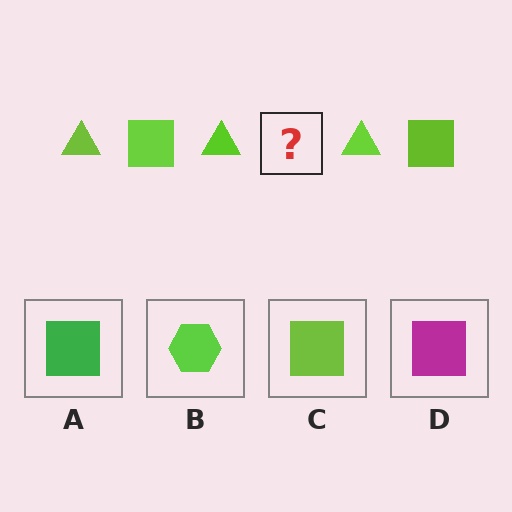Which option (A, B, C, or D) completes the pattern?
C.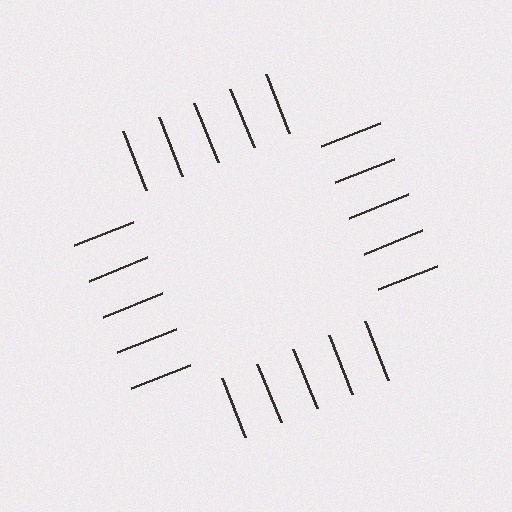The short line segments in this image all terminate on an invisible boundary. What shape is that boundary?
An illusory square — the line segments terminate on its edges but no continuous stroke is drawn.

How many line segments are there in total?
20 — 5 along each of the 4 edges.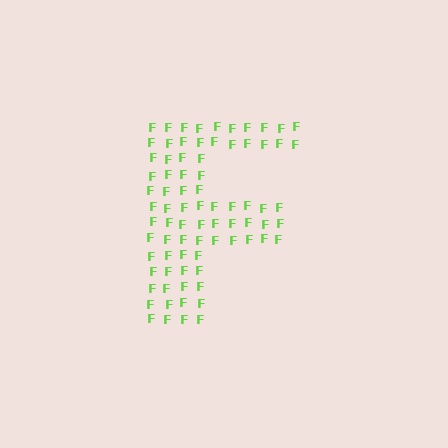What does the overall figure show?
The overall figure shows the letter F.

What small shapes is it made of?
It is made of small letter F's.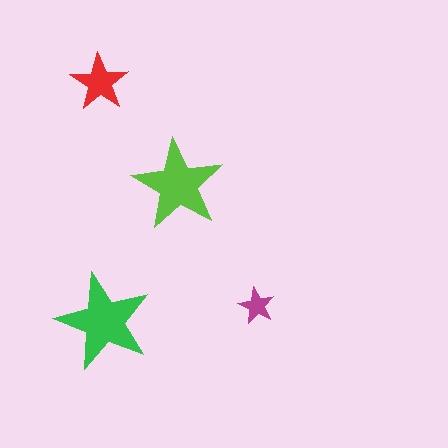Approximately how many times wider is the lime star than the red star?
About 1.5 times wider.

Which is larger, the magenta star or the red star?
The red one.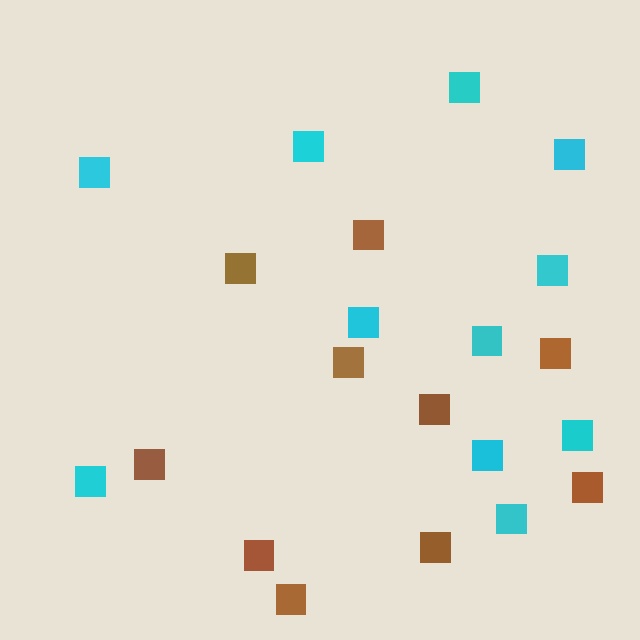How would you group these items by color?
There are 2 groups: one group of brown squares (10) and one group of cyan squares (11).